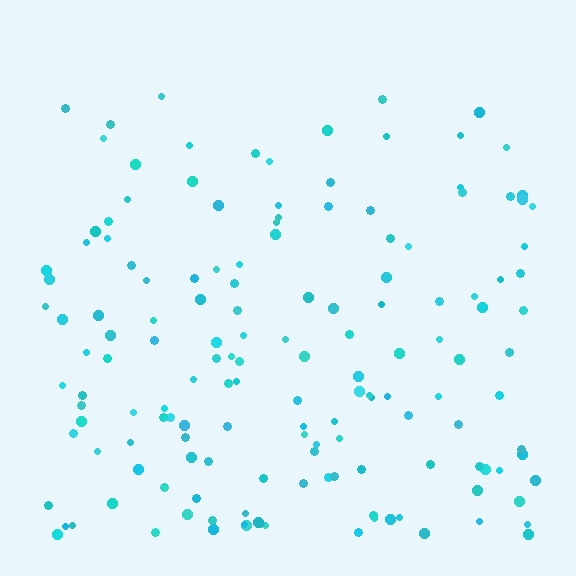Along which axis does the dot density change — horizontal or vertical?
Vertical.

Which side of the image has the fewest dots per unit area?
The top.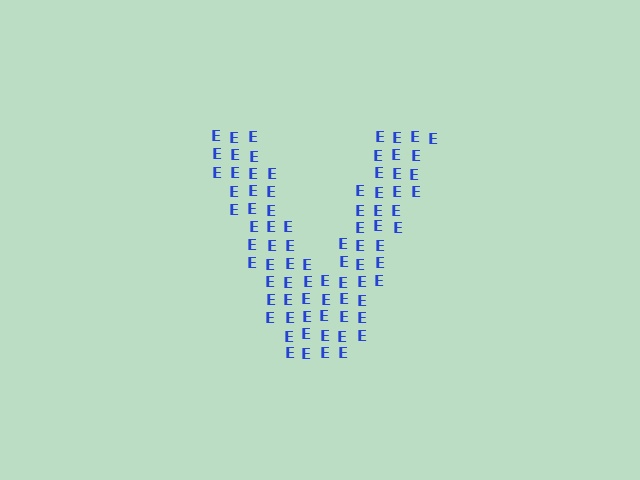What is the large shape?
The large shape is the letter V.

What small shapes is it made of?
It is made of small letter E's.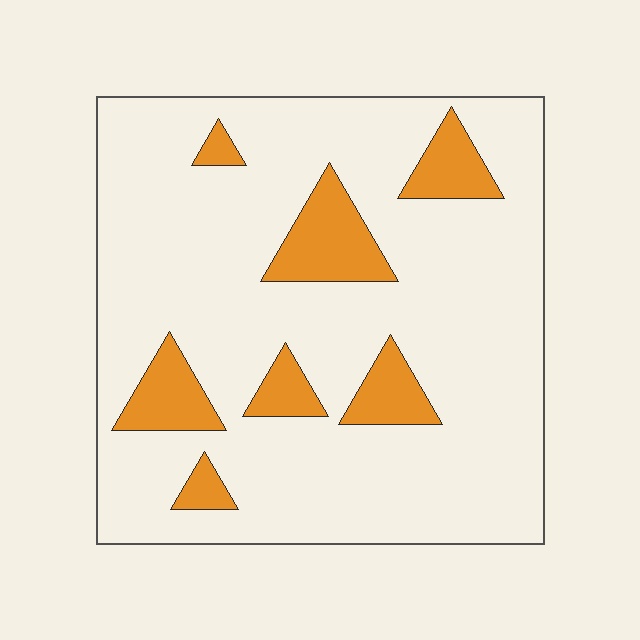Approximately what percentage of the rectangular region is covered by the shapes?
Approximately 15%.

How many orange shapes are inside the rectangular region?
7.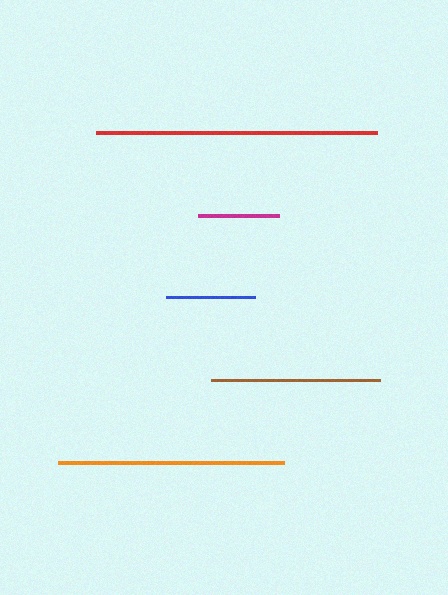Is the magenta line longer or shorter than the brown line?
The brown line is longer than the magenta line.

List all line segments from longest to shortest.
From longest to shortest: red, orange, brown, blue, magenta.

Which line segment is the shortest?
The magenta line is the shortest at approximately 81 pixels.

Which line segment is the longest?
The red line is the longest at approximately 281 pixels.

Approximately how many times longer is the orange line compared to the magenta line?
The orange line is approximately 2.8 times the length of the magenta line.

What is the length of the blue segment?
The blue segment is approximately 89 pixels long.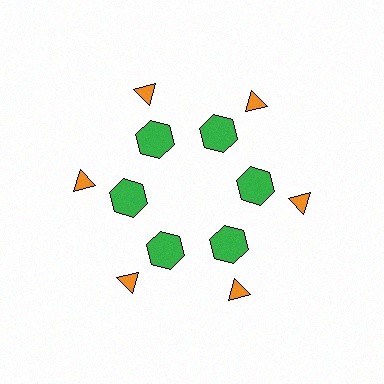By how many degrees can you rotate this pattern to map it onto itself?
The pattern maps onto itself every 60 degrees of rotation.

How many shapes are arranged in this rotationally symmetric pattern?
There are 12 shapes, arranged in 6 groups of 2.